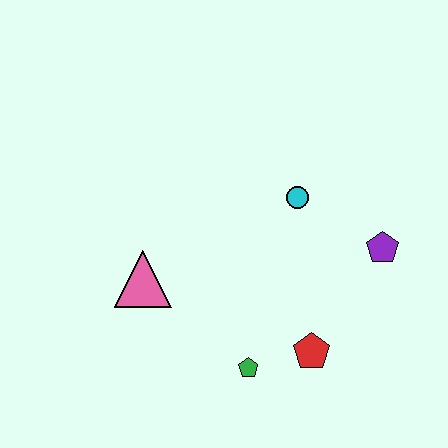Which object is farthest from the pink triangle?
The purple pentagon is farthest from the pink triangle.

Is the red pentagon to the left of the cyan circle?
No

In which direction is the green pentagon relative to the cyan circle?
The green pentagon is below the cyan circle.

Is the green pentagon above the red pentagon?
No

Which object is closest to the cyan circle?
The purple pentagon is closest to the cyan circle.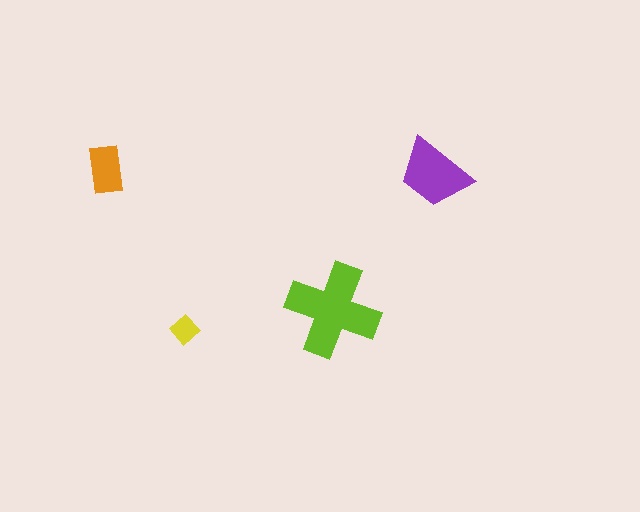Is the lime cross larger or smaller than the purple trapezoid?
Larger.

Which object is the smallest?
The yellow diamond.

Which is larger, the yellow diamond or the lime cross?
The lime cross.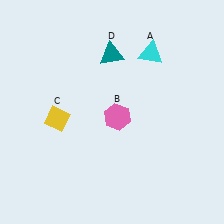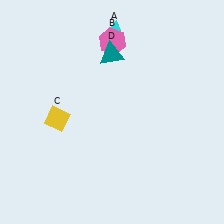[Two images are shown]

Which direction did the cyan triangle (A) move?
The cyan triangle (A) moved left.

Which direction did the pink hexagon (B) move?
The pink hexagon (B) moved up.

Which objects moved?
The objects that moved are: the cyan triangle (A), the pink hexagon (B).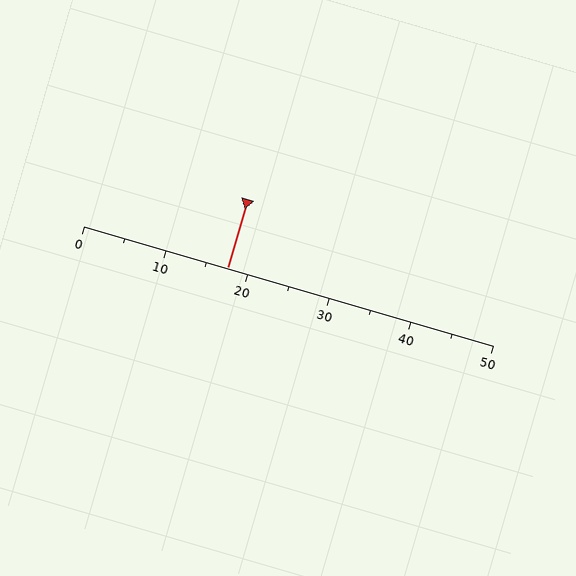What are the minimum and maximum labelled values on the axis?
The axis runs from 0 to 50.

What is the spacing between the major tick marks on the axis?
The major ticks are spaced 10 apart.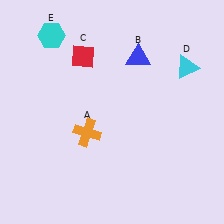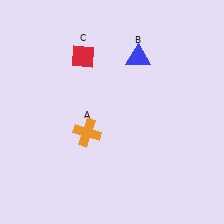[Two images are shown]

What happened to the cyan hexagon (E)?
The cyan hexagon (E) was removed in Image 2. It was in the top-left area of Image 1.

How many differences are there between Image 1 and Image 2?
There are 2 differences between the two images.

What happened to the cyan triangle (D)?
The cyan triangle (D) was removed in Image 2. It was in the top-right area of Image 1.